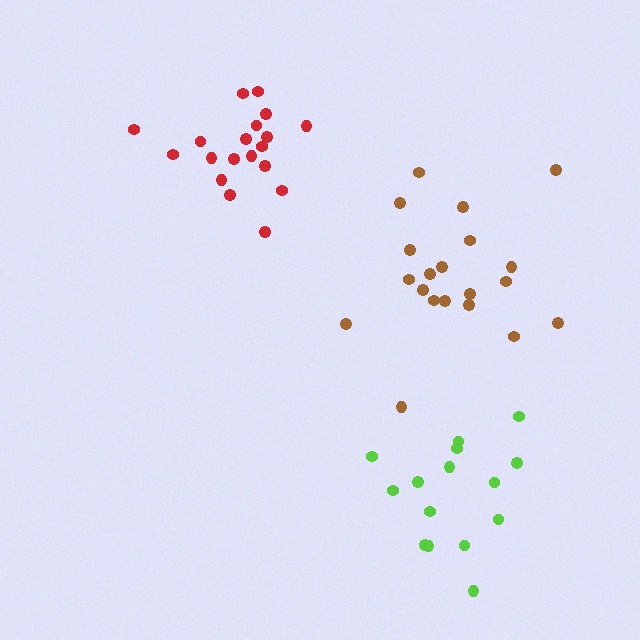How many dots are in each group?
Group 1: 20 dots, Group 2: 15 dots, Group 3: 19 dots (54 total).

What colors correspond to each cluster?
The clusters are colored: brown, lime, red.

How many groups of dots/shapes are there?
There are 3 groups.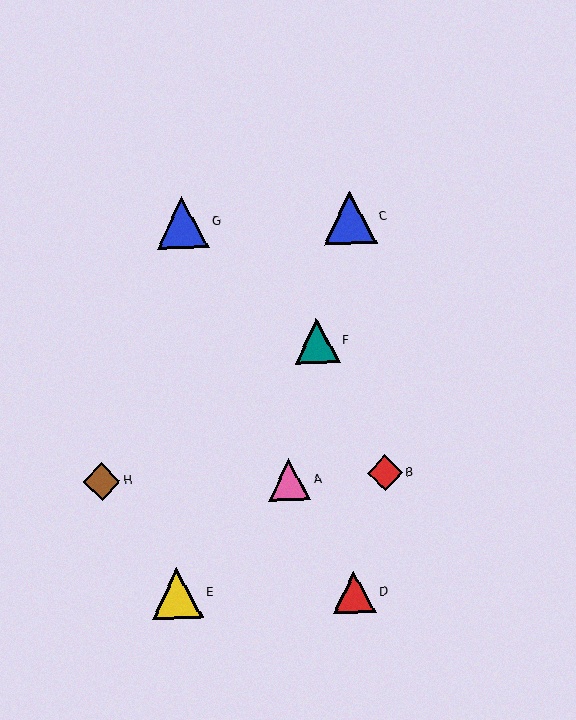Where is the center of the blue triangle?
The center of the blue triangle is at (350, 217).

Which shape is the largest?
The blue triangle (labeled C) is the largest.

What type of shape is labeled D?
Shape D is a red triangle.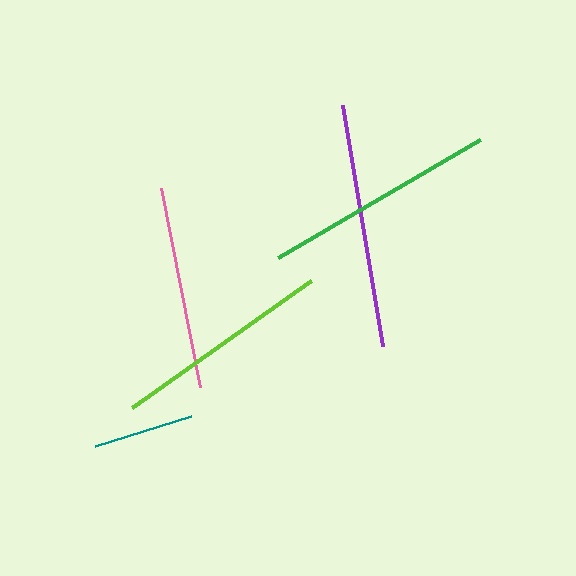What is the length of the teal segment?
The teal segment is approximately 101 pixels long.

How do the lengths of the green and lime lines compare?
The green and lime lines are approximately the same length.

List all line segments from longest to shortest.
From longest to shortest: purple, green, lime, pink, teal.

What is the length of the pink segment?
The pink segment is approximately 203 pixels long.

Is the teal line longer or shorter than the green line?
The green line is longer than the teal line.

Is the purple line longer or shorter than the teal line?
The purple line is longer than the teal line.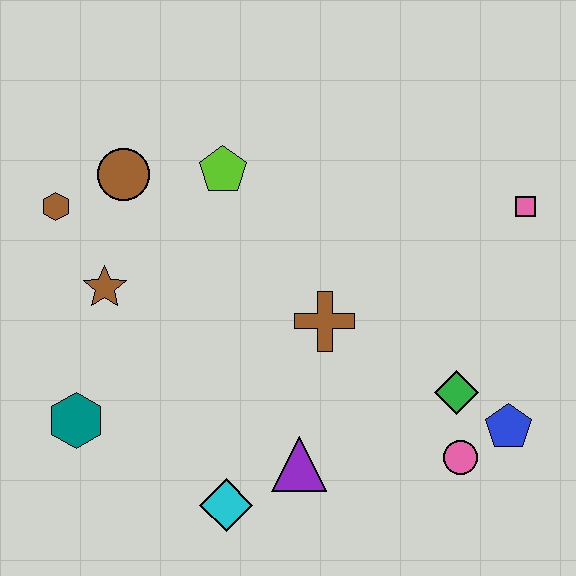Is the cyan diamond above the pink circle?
No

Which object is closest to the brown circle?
The brown hexagon is closest to the brown circle.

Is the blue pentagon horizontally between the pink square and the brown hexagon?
Yes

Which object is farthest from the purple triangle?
The brown hexagon is farthest from the purple triangle.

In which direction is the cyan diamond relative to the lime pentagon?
The cyan diamond is below the lime pentagon.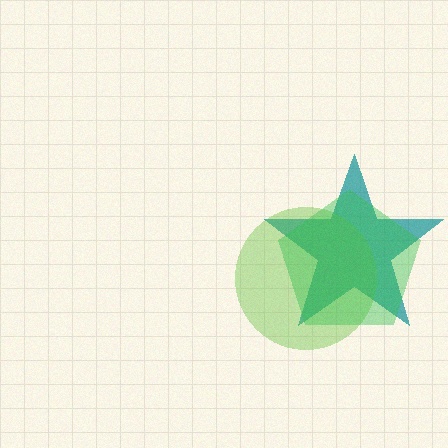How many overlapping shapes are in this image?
There are 3 overlapping shapes in the image.